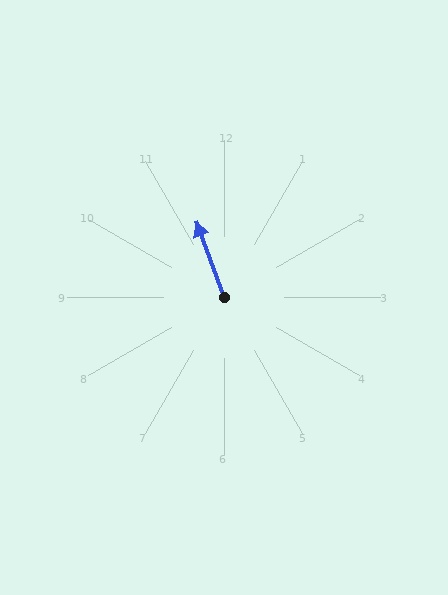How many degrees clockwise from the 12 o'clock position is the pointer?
Approximately 340 degrees.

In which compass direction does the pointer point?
North.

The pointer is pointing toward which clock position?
Roughly 11 o'clock.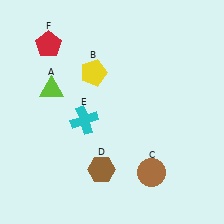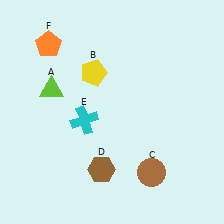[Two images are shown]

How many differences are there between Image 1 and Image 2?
There is 1 difference between the two images.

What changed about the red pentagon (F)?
In Image 1, F is red. In Image 2, it changed to orange.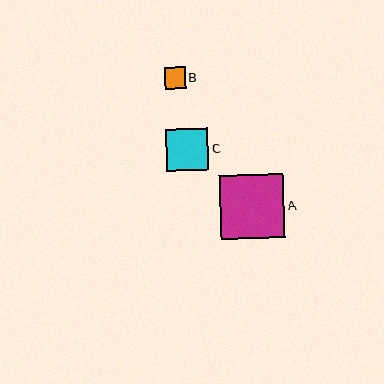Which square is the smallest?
Square B is the smallest with a size of approximately 21 pixels.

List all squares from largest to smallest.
From largest to smallest: A, C, B.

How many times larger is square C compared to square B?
Square C is approximately 2.0 times the size of square B.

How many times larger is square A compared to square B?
Square A is approximately 3.1 times the size of square B.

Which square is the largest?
Square A is the largest with a size of approximately 64 pixels.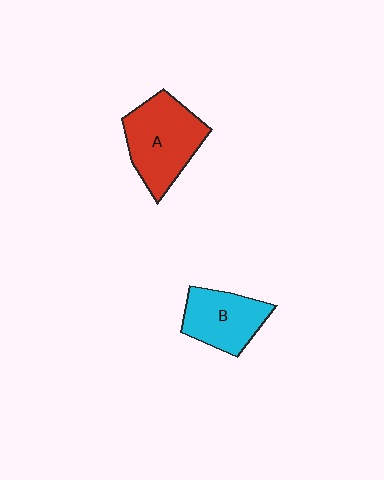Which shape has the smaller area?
Shape B (cyan).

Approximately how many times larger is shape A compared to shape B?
Approximately 1.3 times.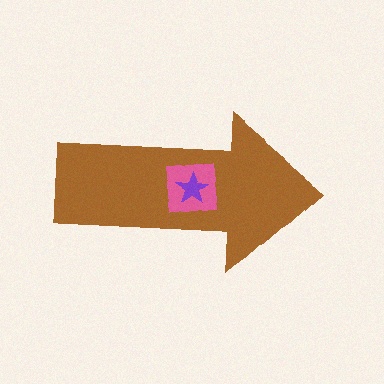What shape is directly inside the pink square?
The purple star.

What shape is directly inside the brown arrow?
The pink square.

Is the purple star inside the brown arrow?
Yes.